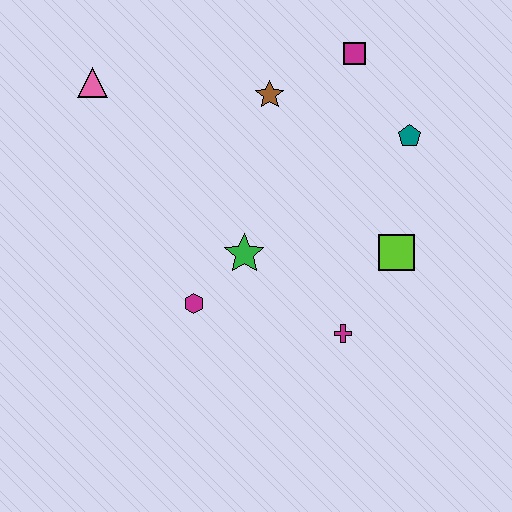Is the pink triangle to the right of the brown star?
No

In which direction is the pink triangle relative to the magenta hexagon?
The pink triangle is above the magenta hexagon.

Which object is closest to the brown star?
The magenta square is closest to the brown star.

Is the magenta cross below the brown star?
Yes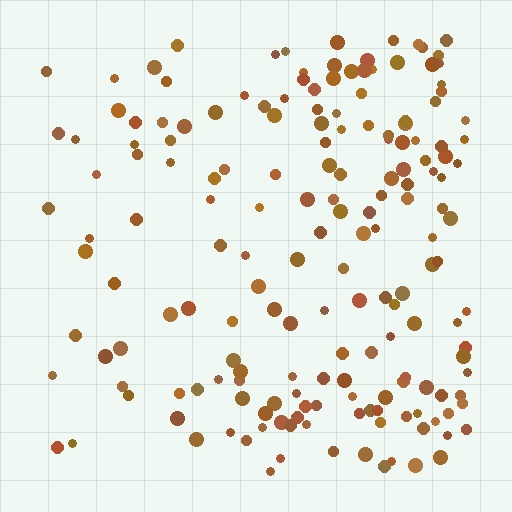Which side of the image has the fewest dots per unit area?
The left.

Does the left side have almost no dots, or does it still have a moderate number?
Still a moderate number, just noticeably fewer than the right.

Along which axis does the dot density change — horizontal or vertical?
Horizontal.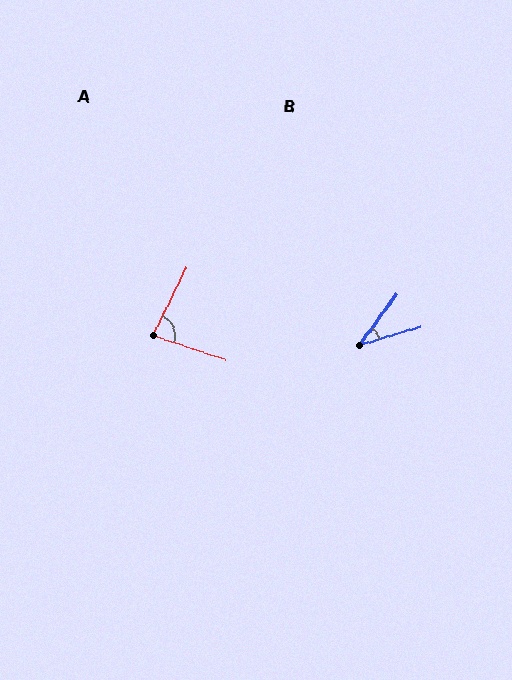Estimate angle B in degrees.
Approximately 37 degrees.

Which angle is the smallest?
B, at approximately 37 degrees.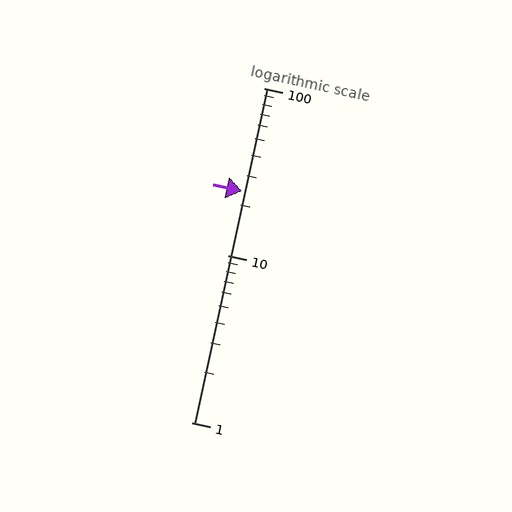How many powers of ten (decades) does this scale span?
The scale spans 2 decades, from 1 to 100.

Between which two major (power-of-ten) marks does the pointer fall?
The pointer is between 10 and 100.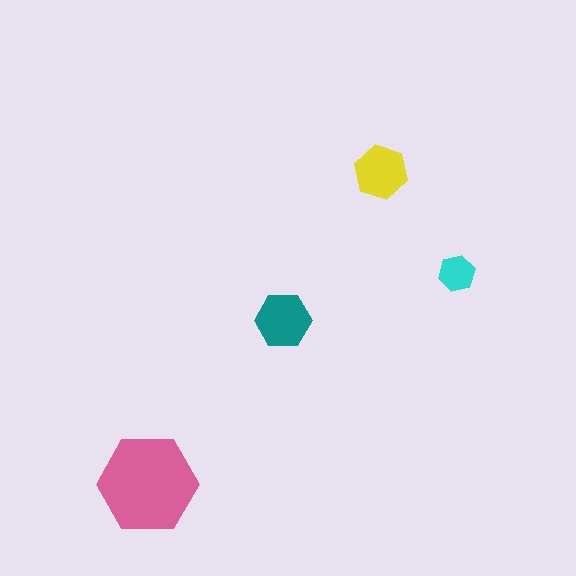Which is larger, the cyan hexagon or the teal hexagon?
The teal one.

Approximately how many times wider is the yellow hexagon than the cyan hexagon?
About 1.5 times wider.